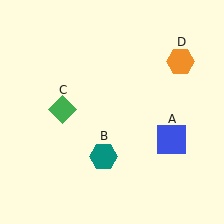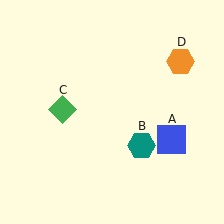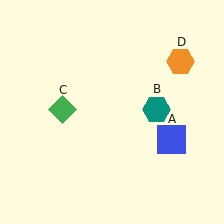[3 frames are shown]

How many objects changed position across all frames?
1 object changed position: teal hexagon (object B).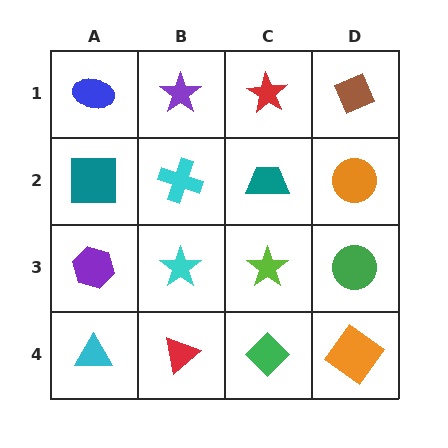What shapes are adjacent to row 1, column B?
A cyan cross (row 2, column B), a blue ellipse (row 1, column A), a red star (row 1, column C).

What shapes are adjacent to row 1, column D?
An orange circle (row 2, column D), a red star (row 1, column C).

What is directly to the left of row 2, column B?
A teal square.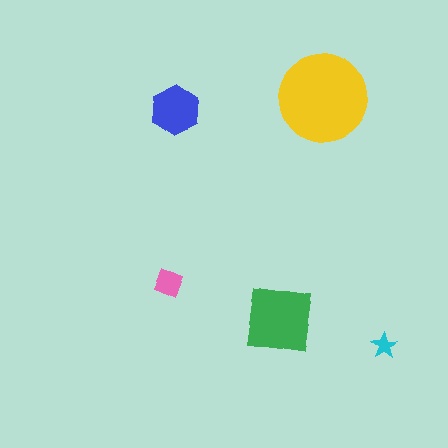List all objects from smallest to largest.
The cyan star, the pink diamond, the blue hexagon, the green square, the yellow circle.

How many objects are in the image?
There are 5 objects in the image.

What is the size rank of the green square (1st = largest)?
2nd.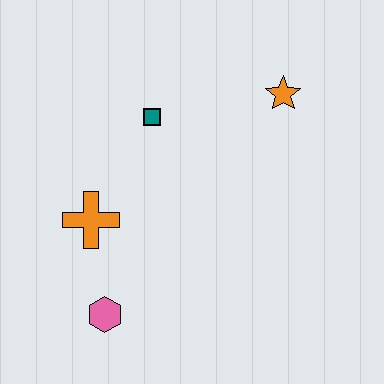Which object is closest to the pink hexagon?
The orange cross is closest to the pink hexagon.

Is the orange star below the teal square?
No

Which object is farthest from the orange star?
The pink hexagon is farthest from the orange star.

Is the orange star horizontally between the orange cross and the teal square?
No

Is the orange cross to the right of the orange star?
No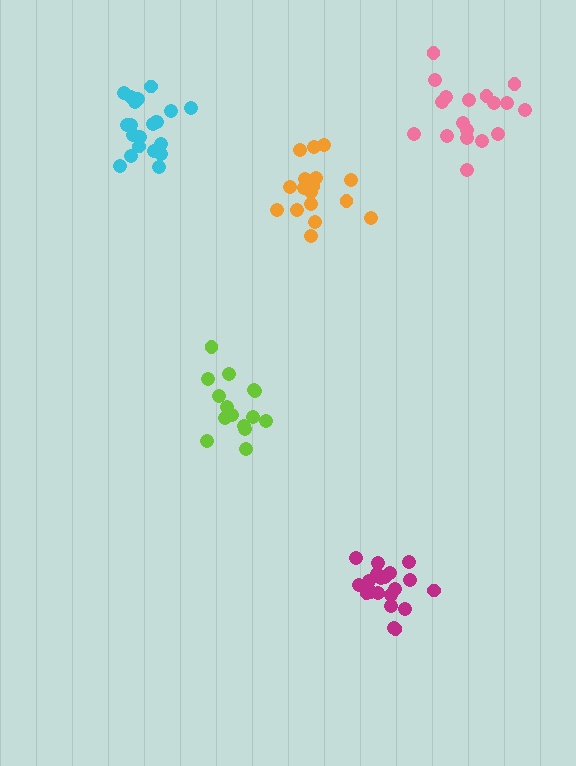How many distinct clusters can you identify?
There are 5 distinct clusters.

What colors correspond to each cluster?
The clusters are colored: cyan, lime, orange, magenta, pink.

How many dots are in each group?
Group 1: 21 dots, Group 2: 15 dots, Group 3: 17 dots, Group 4: 20 dots, Group 5: 18 dots (91 total).